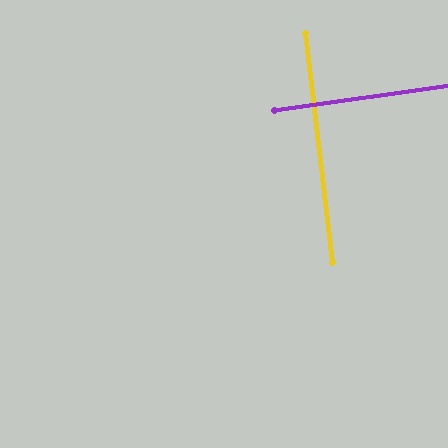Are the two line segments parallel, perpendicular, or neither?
Perpendicular — they meet at approximately 89°.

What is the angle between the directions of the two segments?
Approximately 89 degrees.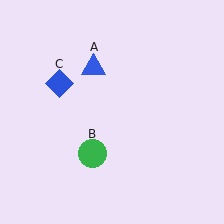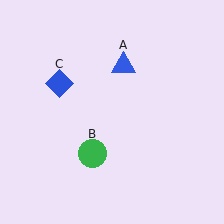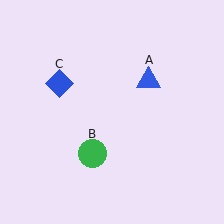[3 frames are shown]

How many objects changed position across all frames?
1 object changed position: blue triangle (object A).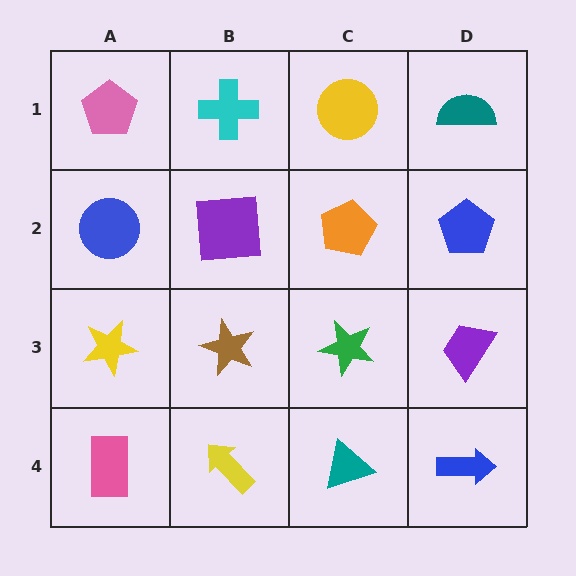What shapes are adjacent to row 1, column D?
A blue pentagon (row 2, column D), a yellow circle (row 1, column C).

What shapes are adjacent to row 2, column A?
A pink pentagon (row 1, column A), a yellow star (row 3, column A), a purple square (row 2, column B).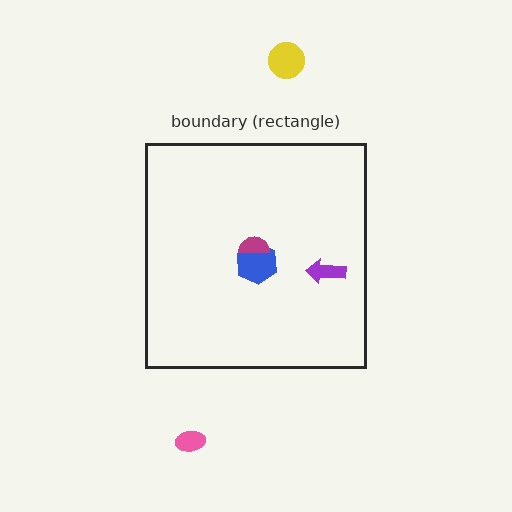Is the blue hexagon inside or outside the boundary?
Inside.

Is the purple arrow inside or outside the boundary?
Inside.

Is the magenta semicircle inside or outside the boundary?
Inside.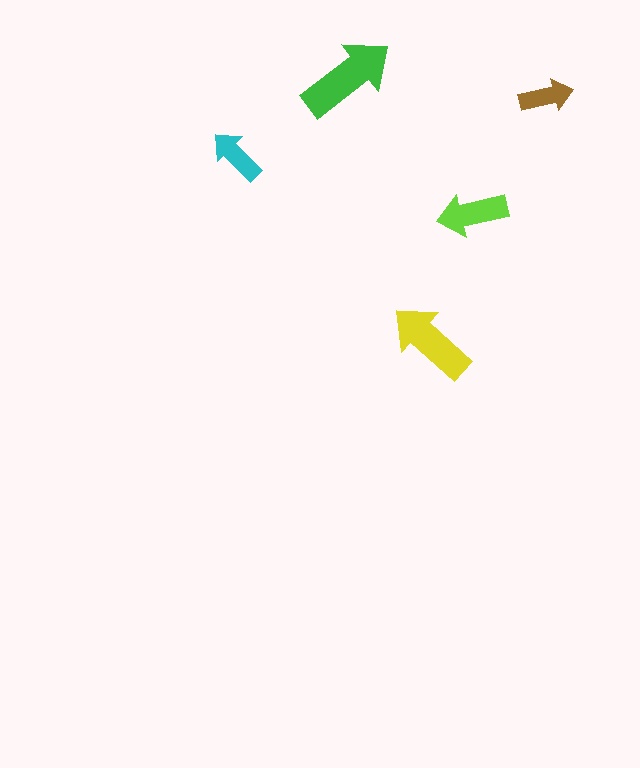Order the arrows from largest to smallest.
the green one, the yellow one, the lime one, the cyan one, the brown one.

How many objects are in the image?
There are 5 objects in the image.